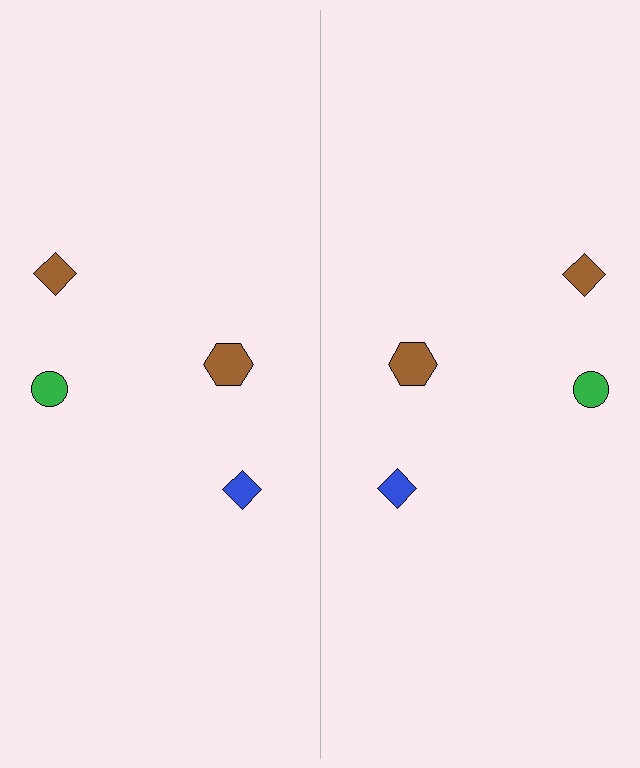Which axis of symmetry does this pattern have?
The pattern has a vertical axis of symmetry running through the center of the image.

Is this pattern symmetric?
Yes, this pattern has bilateral (reflection) symmetry.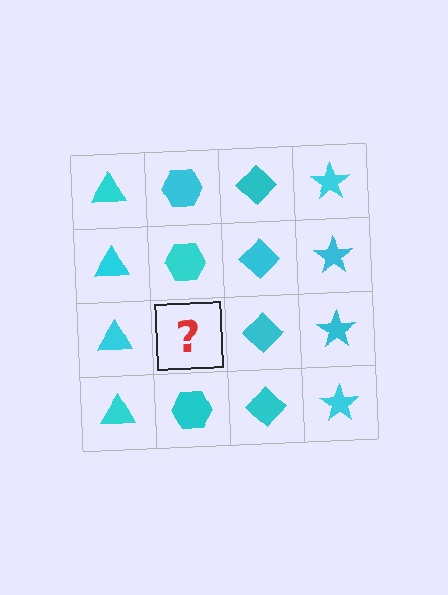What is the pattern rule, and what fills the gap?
The rule is that each column has a consistent shape. The gap should be filled with a cyan hexagon.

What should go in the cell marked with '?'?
The missing cell should contain a cyan hexagon.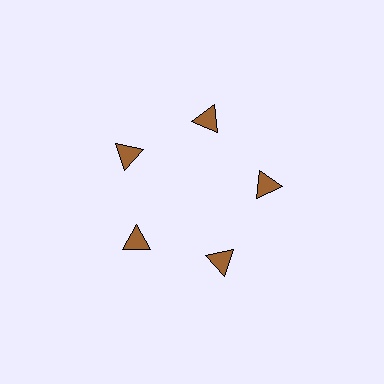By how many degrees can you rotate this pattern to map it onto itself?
The pattern maps onto itself every 72 degrees of rotation.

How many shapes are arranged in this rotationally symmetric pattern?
There are 5 shapes, arranged in 5 groups of 1.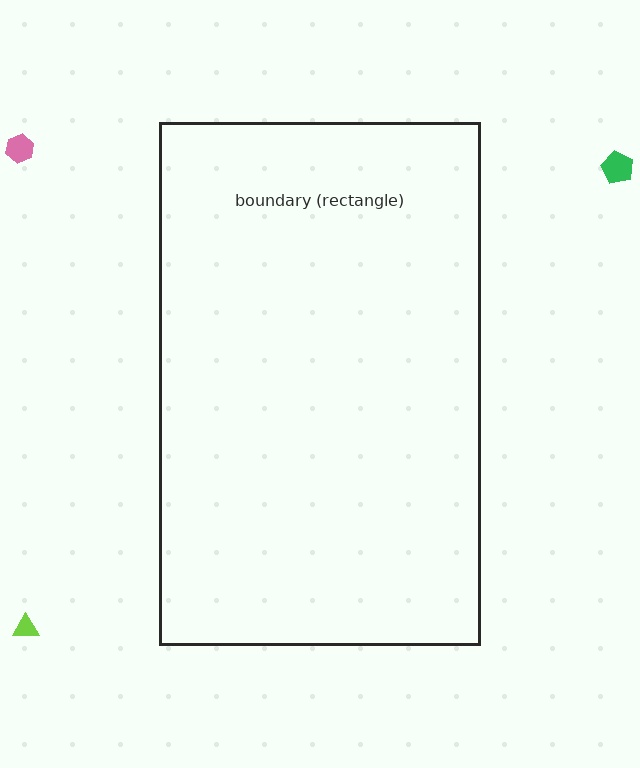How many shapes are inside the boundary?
0 inside, 3 outside.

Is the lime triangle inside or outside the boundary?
Outside.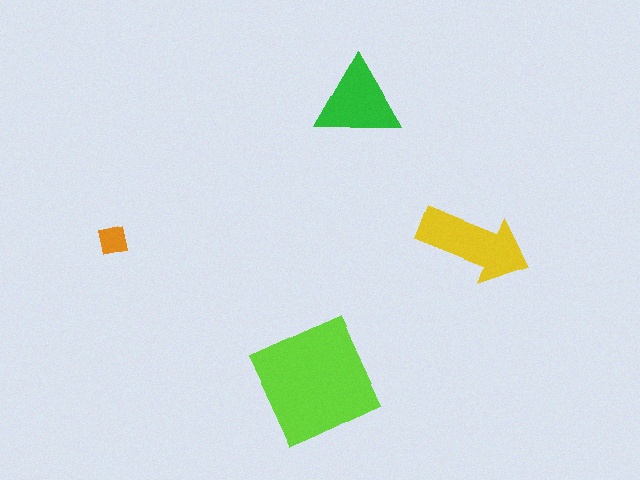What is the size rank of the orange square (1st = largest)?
4th.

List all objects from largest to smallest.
The lime square, the yellow arrow, the green triangle, the orange square.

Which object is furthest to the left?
The orange square is leftmost.